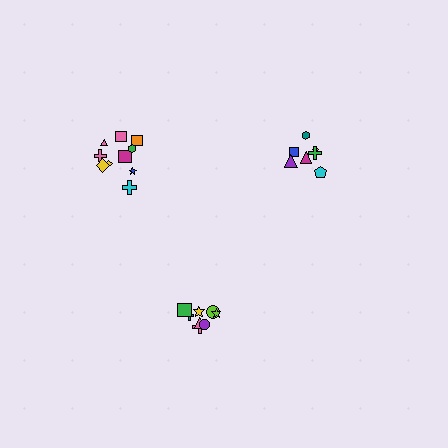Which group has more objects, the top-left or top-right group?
The top-left group.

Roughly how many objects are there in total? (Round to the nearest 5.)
Roughly 25 objects in total.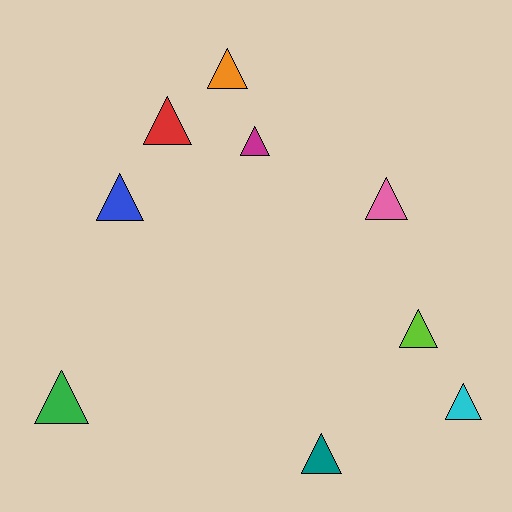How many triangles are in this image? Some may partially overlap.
There are 9 triangles.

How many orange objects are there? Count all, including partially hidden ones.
There is 1 orange object.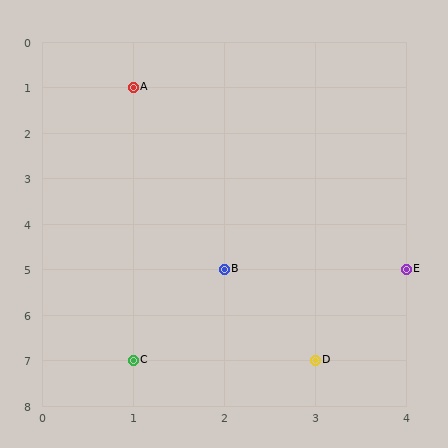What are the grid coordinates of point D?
Point D is at grid coordinates (3, 7).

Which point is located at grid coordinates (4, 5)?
Point E is at (4, 5).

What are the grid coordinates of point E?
Point E is at grid coordinates (4, 5).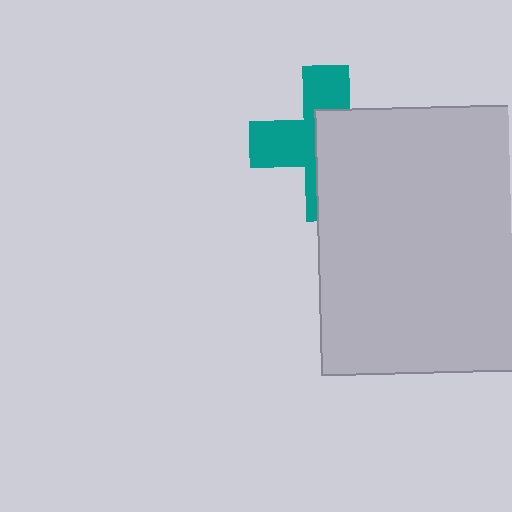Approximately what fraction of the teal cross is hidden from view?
Roughly 53% of the teal cross is hidden behind the light gray rectangle.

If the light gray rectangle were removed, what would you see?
You would see the complete teal cross.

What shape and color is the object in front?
The object in front is a light gray rectangle.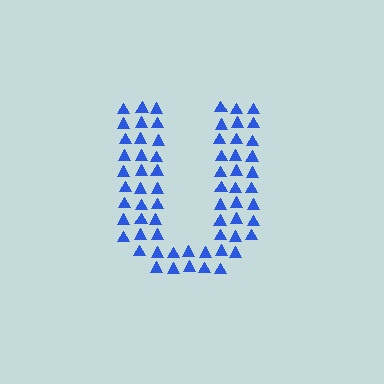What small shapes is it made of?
It is made of small triangles.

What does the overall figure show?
The overall figure shows the letter U.